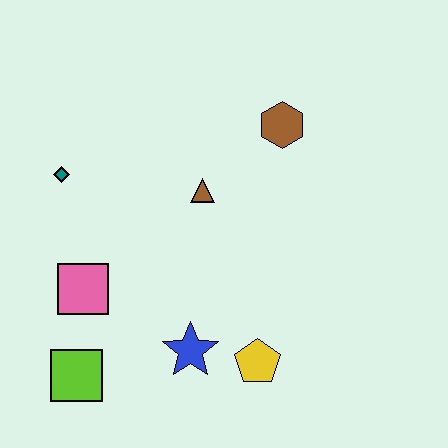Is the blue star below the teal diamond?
Yes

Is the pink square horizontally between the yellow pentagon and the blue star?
No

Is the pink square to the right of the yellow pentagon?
No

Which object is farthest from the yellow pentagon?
The teal diamond is farthest from the yellow pentagon.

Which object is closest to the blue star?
The yellow pentagon is closest to the blue star.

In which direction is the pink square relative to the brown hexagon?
The pink square is to the left of the brown hexagon.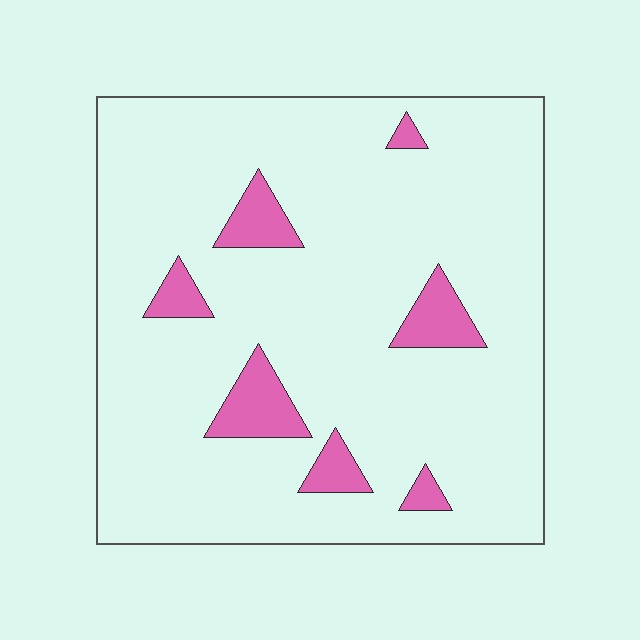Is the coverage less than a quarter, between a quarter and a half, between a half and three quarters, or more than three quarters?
Less than a quarter.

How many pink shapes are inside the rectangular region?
7.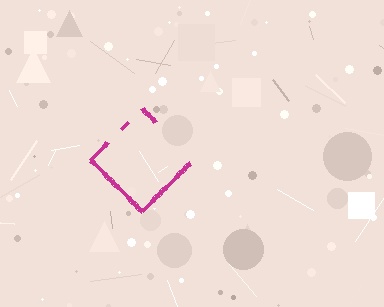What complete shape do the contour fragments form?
The contour fragments form a diamond.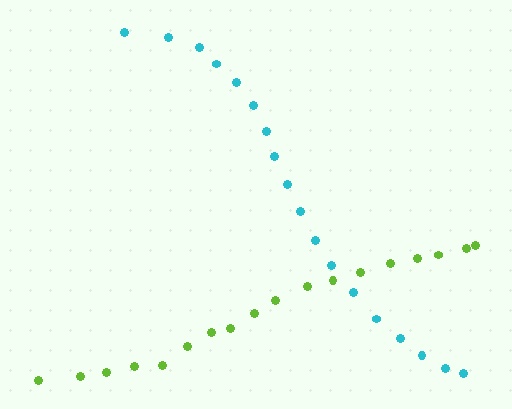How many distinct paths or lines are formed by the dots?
There are 2 distinct paths.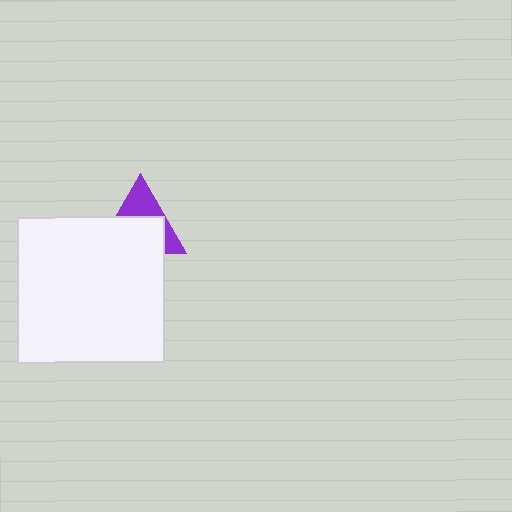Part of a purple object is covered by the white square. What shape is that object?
It is a triangle.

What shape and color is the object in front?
The object in front is a white square.